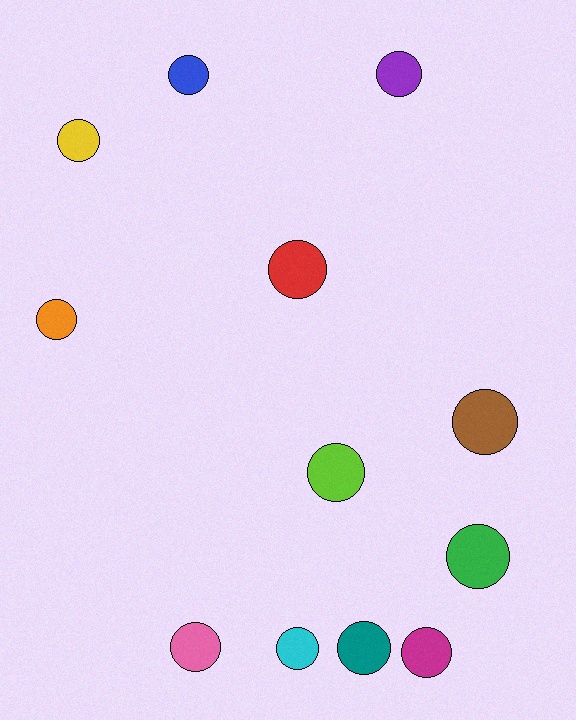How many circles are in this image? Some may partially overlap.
There are 12 circles.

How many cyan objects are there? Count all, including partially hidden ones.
There is 1 cyan object.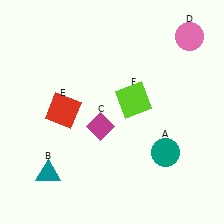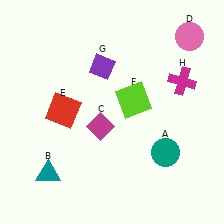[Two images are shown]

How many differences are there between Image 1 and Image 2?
There are 2 differences between the two images.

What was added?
A purple diamond (G), a magenta cross (H) were added in Image 2.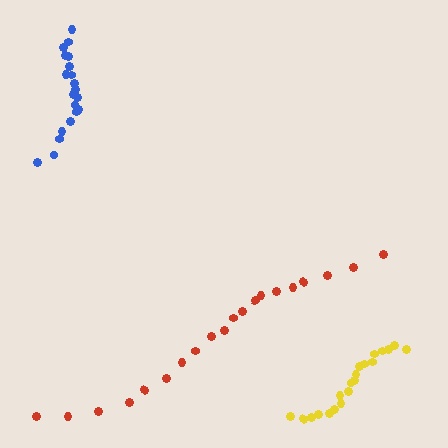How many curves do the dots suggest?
There are 3 distinct paths.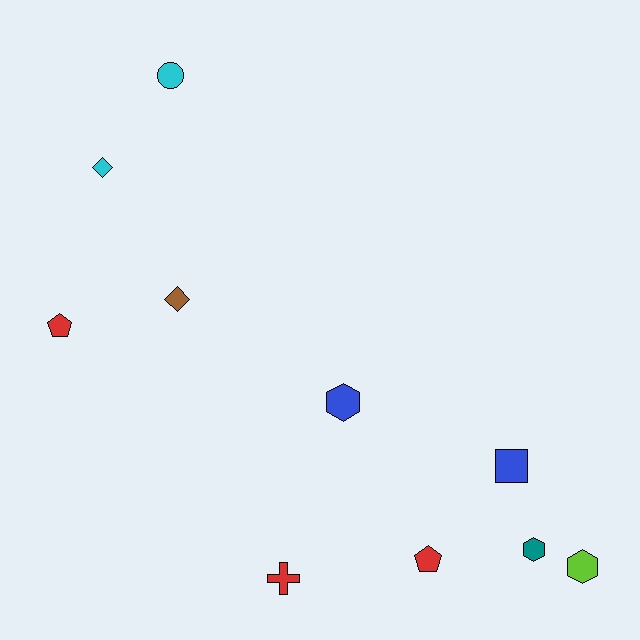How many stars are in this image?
There are no stars.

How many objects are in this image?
There are 10 objects.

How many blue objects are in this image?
There are 2 blue objects.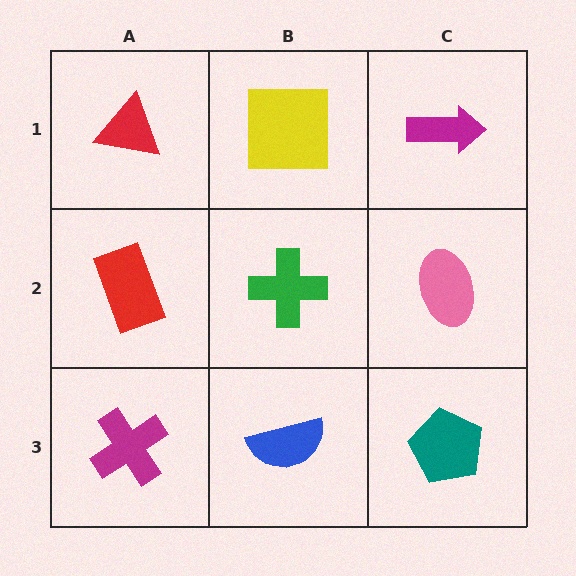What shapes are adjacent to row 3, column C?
A pink ellipse (row 2, column C), a blue semicircle (row 3, column B).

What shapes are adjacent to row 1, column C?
A pink ellipse (row 2, column C), a yellow square (row 1, column B).